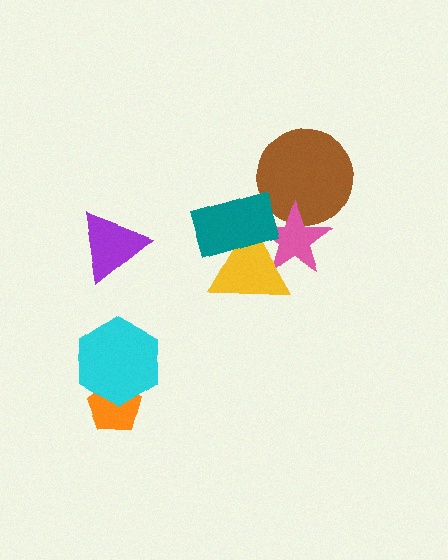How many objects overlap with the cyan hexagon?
1 object overlaps with the cyan hexagon.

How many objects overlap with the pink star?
3 objects overlap with the pink star.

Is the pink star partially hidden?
Yes, it is partially covered by another shape.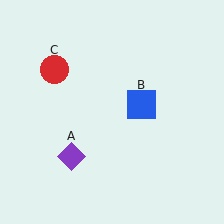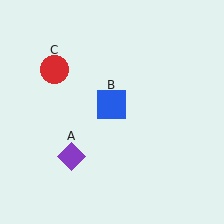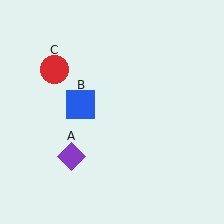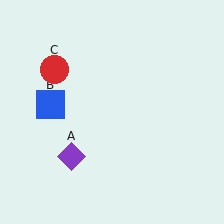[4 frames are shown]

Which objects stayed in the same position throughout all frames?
Purple diamond (object A) and red circle (object C) remained stationary.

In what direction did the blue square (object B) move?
The blue square (object B) moved left.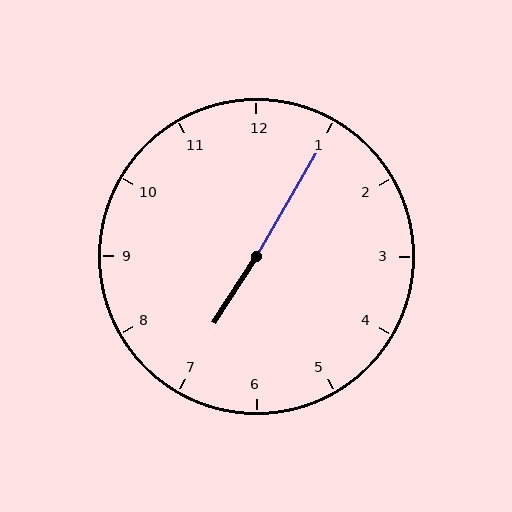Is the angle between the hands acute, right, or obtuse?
It is obtuse.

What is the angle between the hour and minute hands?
Approximately 178 degrees.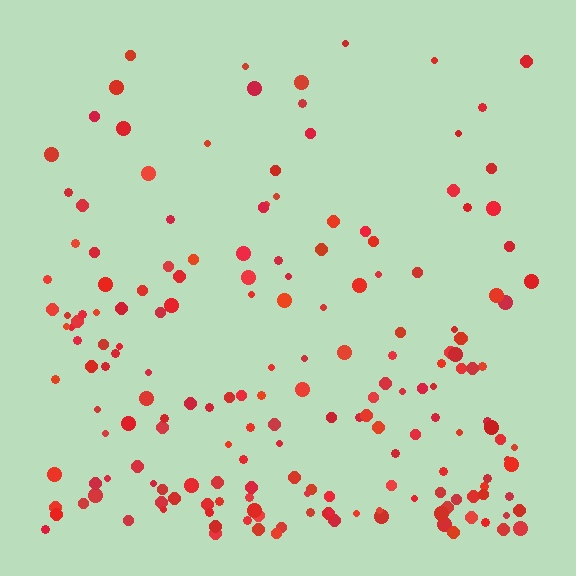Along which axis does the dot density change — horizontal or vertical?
Vertical.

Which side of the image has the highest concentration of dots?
The bottom.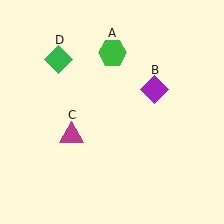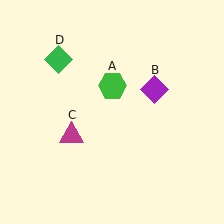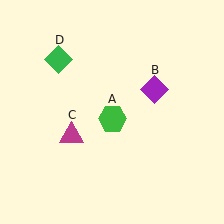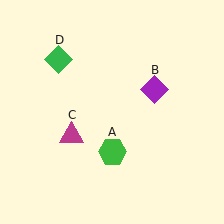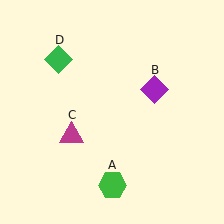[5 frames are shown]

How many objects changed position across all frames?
1 object changed position: green hexagon (object A).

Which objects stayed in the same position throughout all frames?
Purple diamond (object B) and magenta triangle (object C) and green diamond (object D) remained stationary.